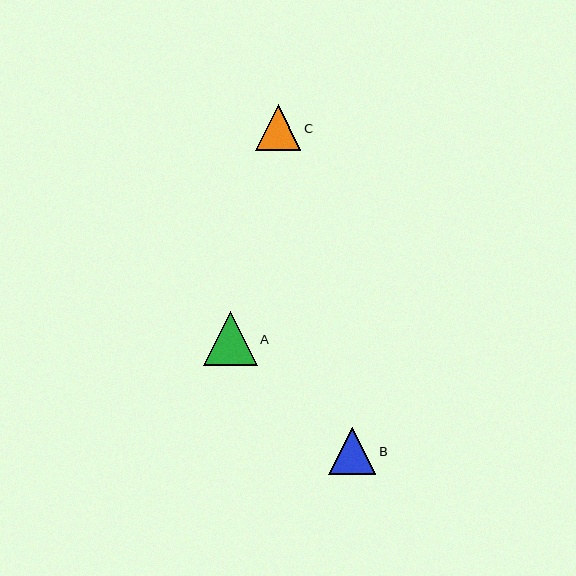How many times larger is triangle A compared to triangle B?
Triangle A is approximately 1.1 times the size of triangle B.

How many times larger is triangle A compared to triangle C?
Triangle A is approximately 1.2 times the size of triangle C.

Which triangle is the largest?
Triangle A is the largest with a size of approximately 54 pixels.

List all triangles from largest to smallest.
From largest to smallest: A, B, C.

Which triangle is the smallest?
Triangle C is the smallest with a size of approximately 46 pixels.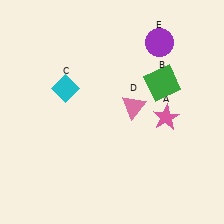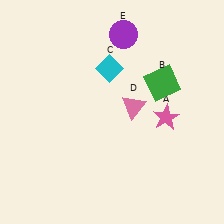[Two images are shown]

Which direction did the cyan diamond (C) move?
The cyan diamond (C) moved right.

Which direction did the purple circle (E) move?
The purple circle (E) moved left.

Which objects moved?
The objects that moved are: the cyan diamond (C), the purple circle (E).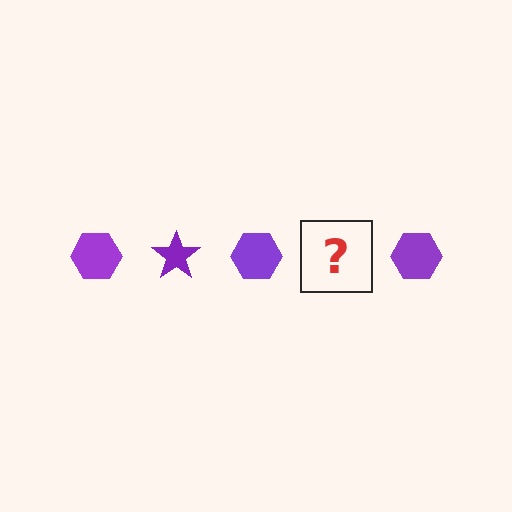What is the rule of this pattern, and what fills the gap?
The rule is that the pattern cycles through hexagon, star shapes in purple. The gap should be filled with a purple star.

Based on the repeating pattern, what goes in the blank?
The blank should be a purple star.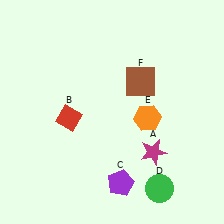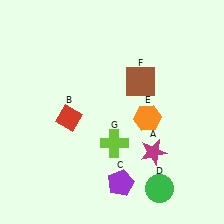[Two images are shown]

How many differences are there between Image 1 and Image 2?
There is 1 difference between the two images.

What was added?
A lime cross (G) was added in Image 2.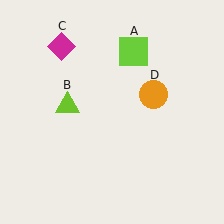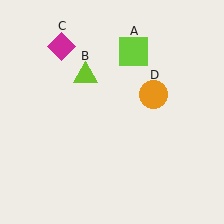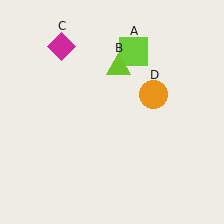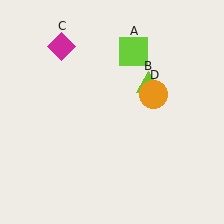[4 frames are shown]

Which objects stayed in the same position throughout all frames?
Lime square (object A) and magenta diamond (object C) and orange circle (object D) remained stationary.